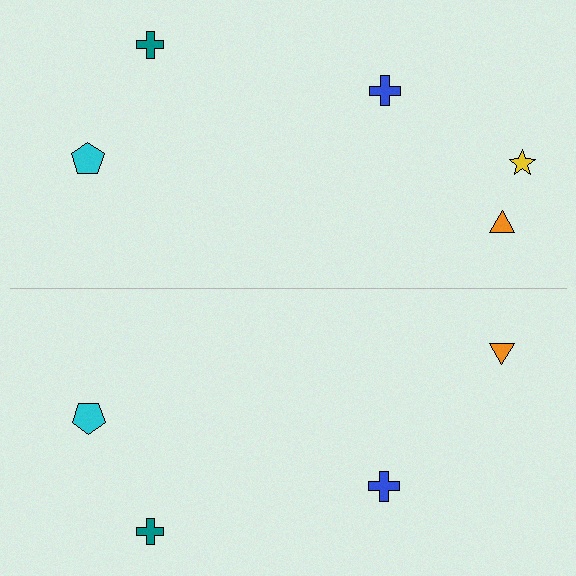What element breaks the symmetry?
A yellow star is missing from the bottom side.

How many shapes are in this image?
There are 9 shapes in this image.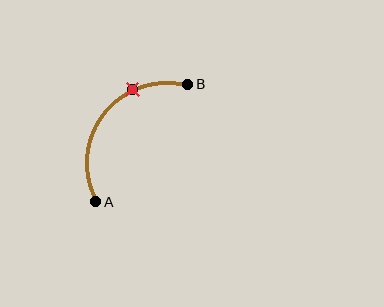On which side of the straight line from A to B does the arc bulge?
The arc bulges above and to the left of the straight line connecting A and B.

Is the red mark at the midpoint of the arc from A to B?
No. The red mark lies on the arc but is closer to endpoint B. The arc midpoint would be at the point on the curve equidistant along the arc from both A and B.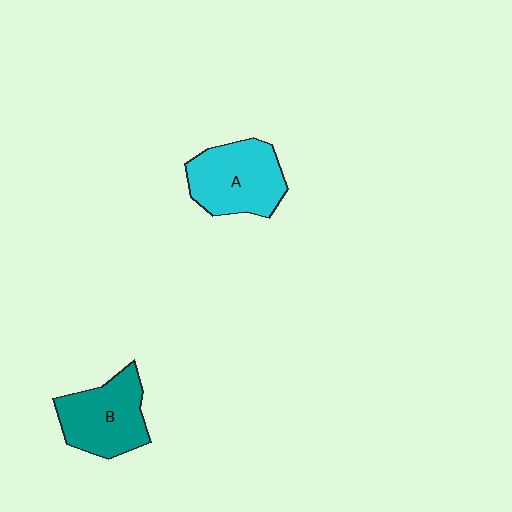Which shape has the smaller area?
Shape B (teal).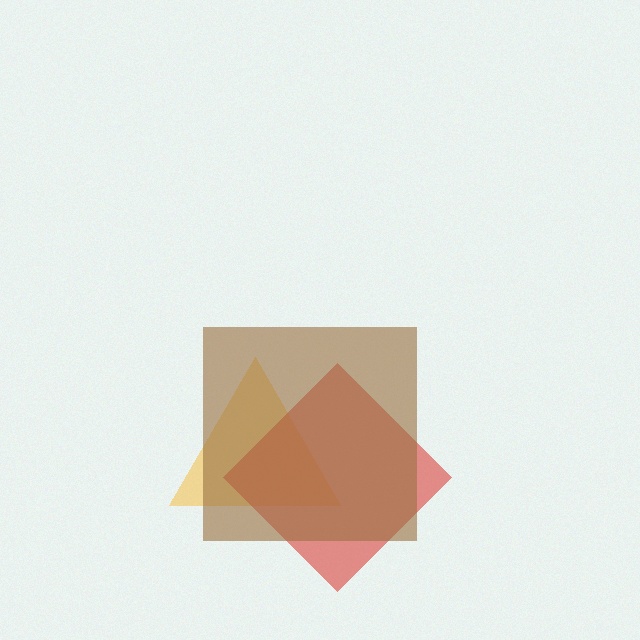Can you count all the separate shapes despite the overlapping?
Yes, there are 3 separate shapes.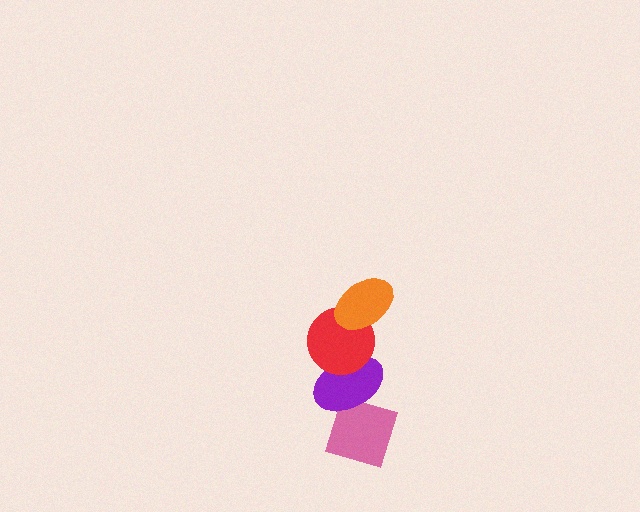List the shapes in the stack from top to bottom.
From top to bottom: the orange ellipse, the red circle, the purple ellipse, the pink diamond.